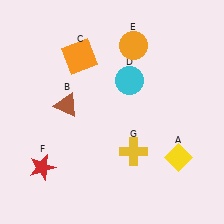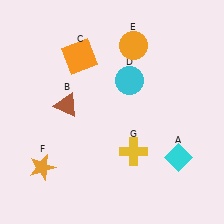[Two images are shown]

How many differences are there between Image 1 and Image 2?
There are 2 differences between the two images.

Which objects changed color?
A changed from yellow to cyan. F changed from red to orange.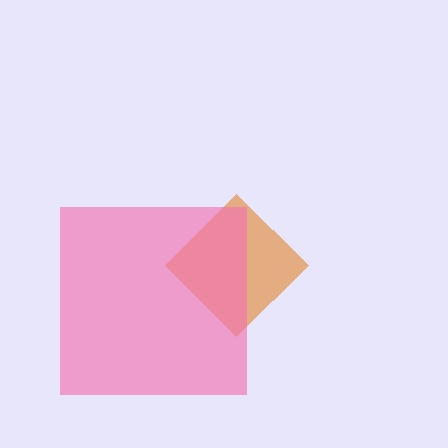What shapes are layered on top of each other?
The layered shapes are: an orange diamond, a pink square.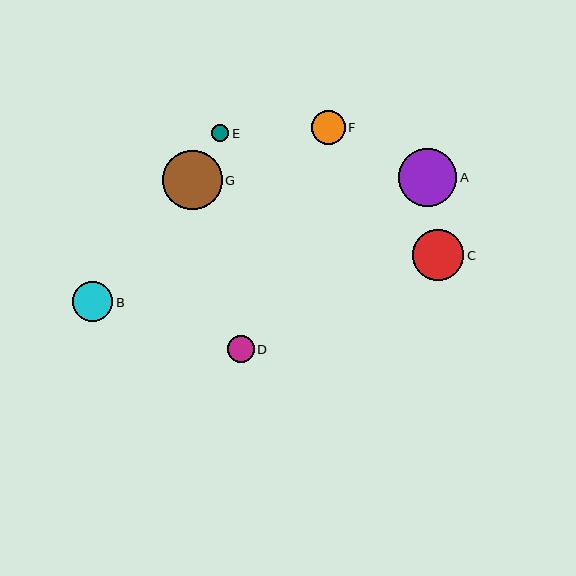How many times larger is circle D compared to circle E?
Circle D is approximately 1.6 times the size of circle E.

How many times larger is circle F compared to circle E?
Circle F is approximately 2.0 times the size of circle E.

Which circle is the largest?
Circle G is the largest with a size of approximately 60 pixels.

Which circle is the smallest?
Circle E is the smallest with a size of approximately 17 pixels.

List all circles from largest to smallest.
From largest to smallest: G, A, C, B, F, D, E.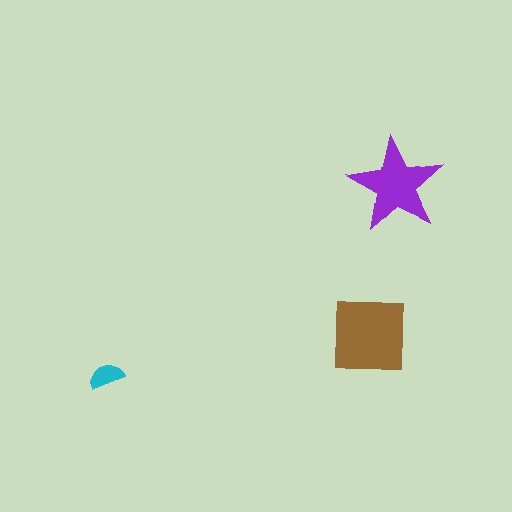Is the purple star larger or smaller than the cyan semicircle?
Larger.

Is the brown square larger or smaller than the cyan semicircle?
Larger.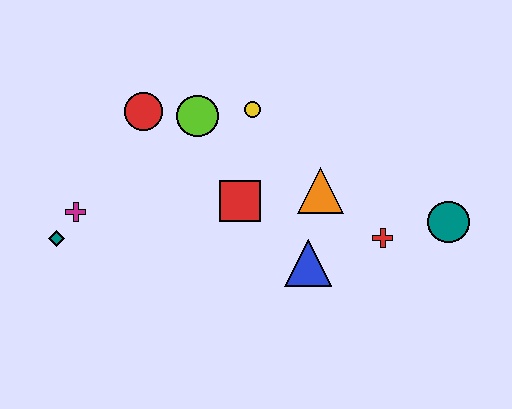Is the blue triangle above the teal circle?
No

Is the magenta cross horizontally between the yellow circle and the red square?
No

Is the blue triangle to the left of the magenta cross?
No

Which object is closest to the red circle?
The lime circle is closest to the red circle.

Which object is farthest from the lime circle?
The teal circle is farthest from the lime circle.